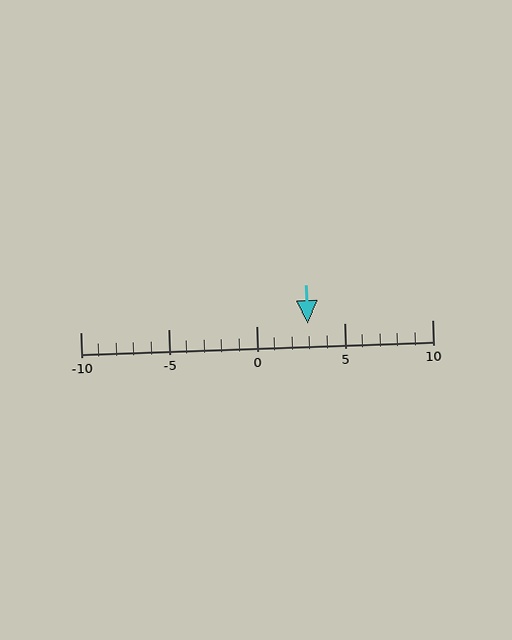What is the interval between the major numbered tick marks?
The major tick marks are spaced 5 units apart.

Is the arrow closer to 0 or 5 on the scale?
The arrow is closer to 5.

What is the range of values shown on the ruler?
The ruler shows values from -10 to 10.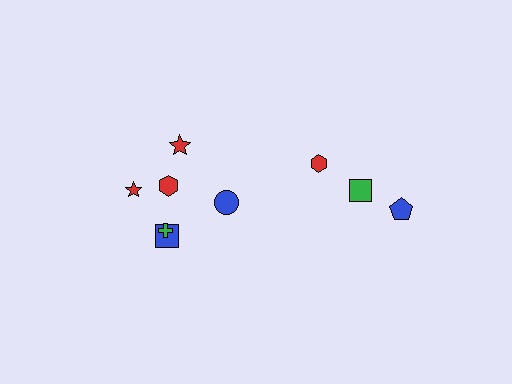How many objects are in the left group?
There are 6 objects.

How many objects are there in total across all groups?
There are 9 objects.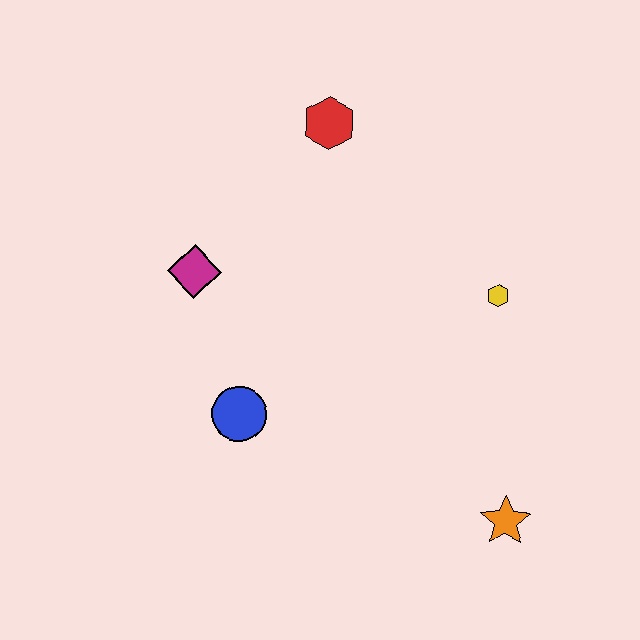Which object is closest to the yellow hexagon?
The orange star is closest to the yellow hexagon.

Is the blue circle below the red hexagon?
Yes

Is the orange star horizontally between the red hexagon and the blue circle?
No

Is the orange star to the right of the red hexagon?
Yes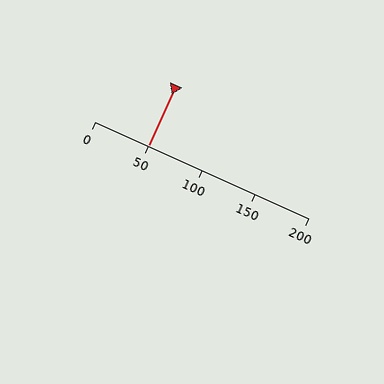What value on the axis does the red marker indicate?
The marker indicates approximately 50.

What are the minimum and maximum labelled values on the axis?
The axis runs from 0 to 200.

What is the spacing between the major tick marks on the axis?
The major ticks are spaced 50 apart.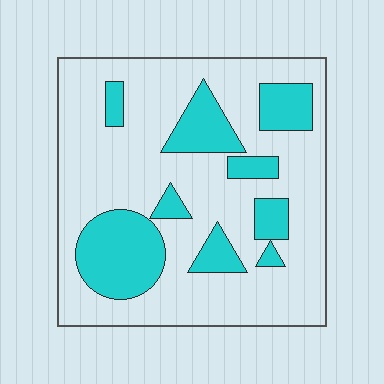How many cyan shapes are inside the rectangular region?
9.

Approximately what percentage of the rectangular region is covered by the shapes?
Approximately 25%.